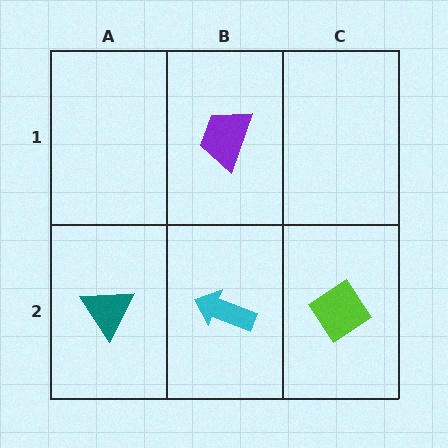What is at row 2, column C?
A lime diamond.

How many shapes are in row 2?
3 shapes.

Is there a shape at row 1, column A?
No, that cell is empty.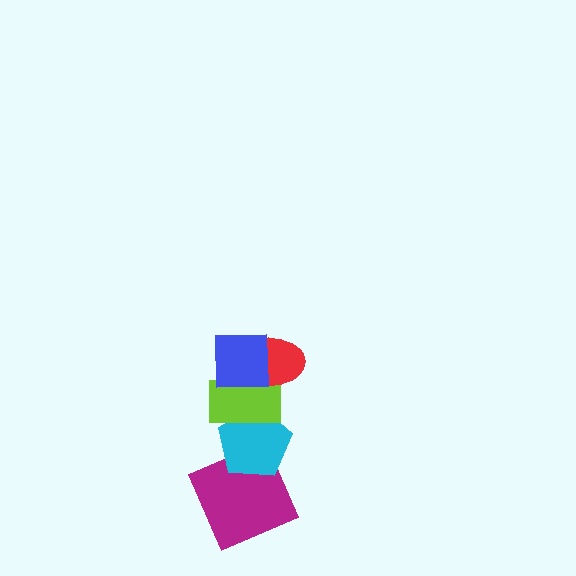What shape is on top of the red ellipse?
The blue square is on top of the red ellipse.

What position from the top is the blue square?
The blue square is 1st from the top.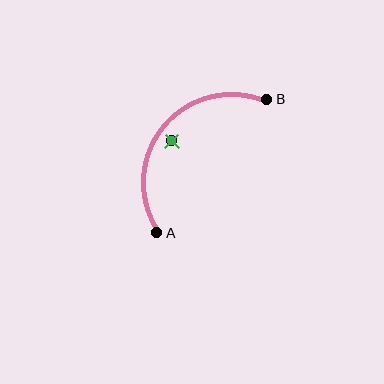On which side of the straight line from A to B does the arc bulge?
The arc bulges above and to the left of the straight line connecting A and B.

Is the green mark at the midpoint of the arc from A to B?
No — the green mark does not lie on the arc at all. It sits slightly inside the curve.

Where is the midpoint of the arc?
The arc midpoint is the point on the curve farthest from the straight line joining A and B. It sits above and to the left of that line.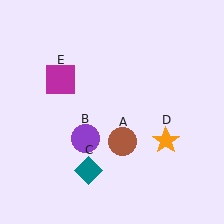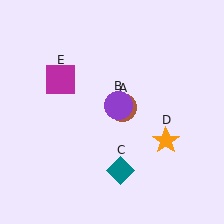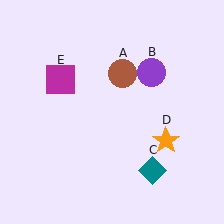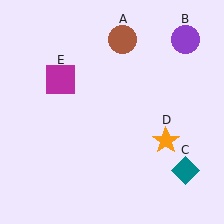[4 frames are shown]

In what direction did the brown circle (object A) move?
The brown circle (object A) moved up.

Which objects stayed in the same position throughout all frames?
Orange star (object D) and magenta square (object E) remained stationary.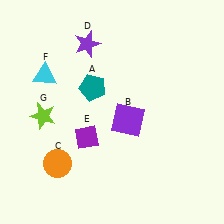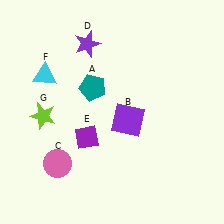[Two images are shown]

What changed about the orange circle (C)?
In Image 1, C is orange. In Image 2, it changed to pink.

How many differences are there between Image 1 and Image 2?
There is 1 difference between the two images.